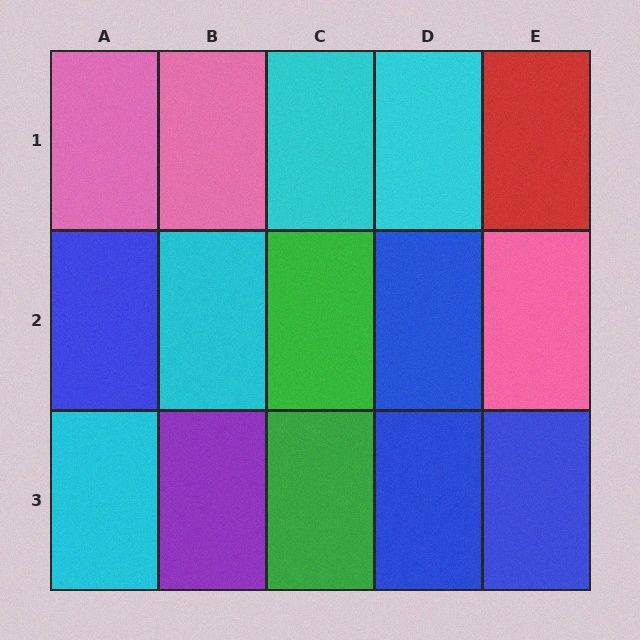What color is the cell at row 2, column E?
Pink.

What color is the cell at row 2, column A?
Blue.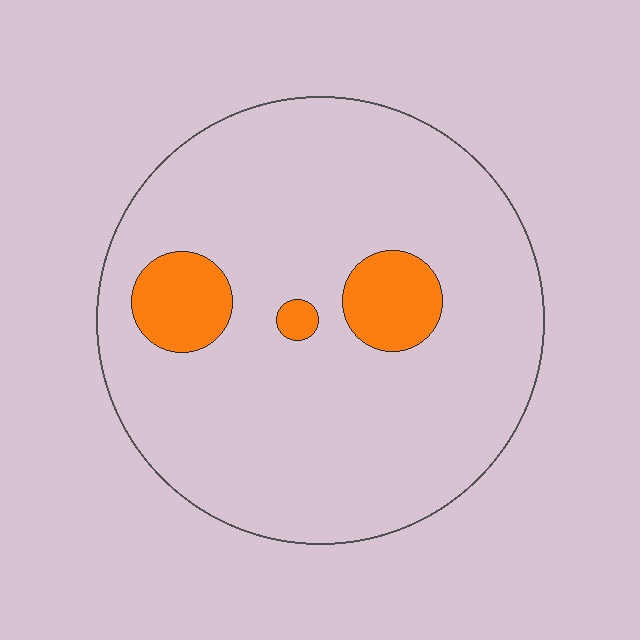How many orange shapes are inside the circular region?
3.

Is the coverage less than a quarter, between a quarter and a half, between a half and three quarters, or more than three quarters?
Less than a quarter.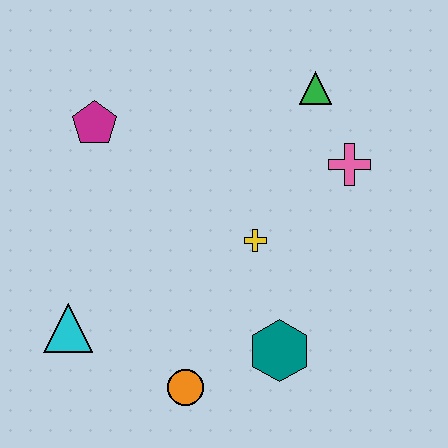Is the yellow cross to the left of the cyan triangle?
No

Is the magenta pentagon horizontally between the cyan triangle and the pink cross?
Yes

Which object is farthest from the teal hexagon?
The magenta pentagon is farthest from the teal hexagon.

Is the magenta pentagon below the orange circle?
No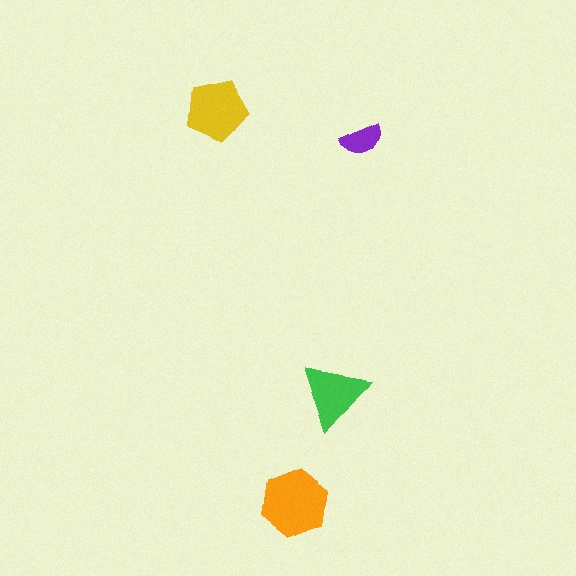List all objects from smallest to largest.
The purple semicircle, the green triangle, the yellow pentagon, the orange hexagon.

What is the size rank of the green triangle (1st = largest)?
3rd.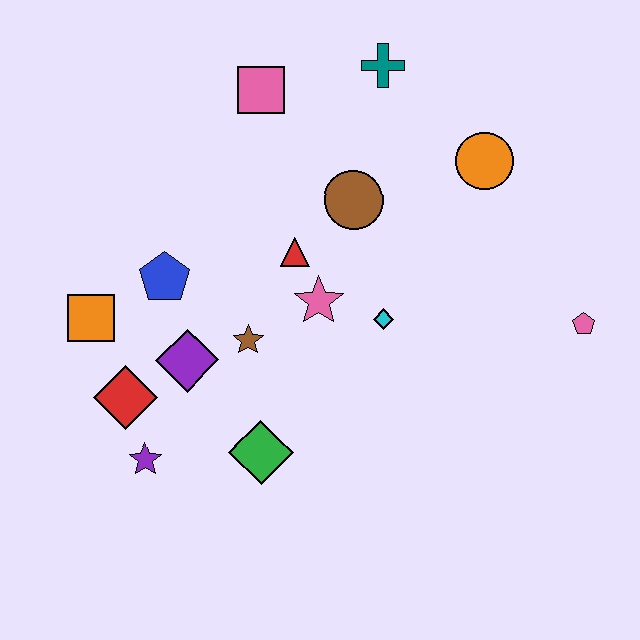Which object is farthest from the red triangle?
The pink pentagon is farthest from the red triangle.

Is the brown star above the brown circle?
No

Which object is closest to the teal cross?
The pink square is closest to the teal cross.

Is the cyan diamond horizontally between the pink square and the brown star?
No